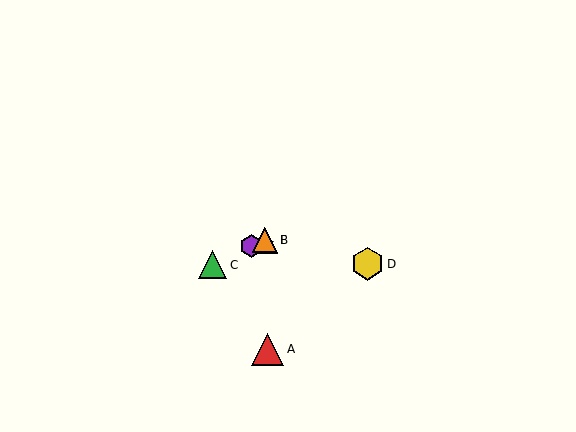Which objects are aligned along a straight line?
Objects B, C, E, F are aligned along a straight line.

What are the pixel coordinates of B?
Object B is at (264, 240).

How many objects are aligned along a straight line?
4 objects (B, C, E, F) are aligned along a straight line.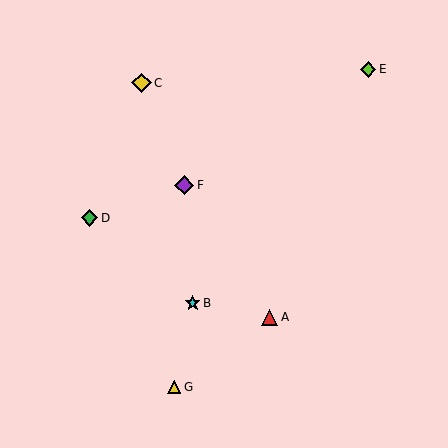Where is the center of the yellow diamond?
The center of the yellow diamond is at (141, 83).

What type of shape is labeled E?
Shape E is a lime diamond.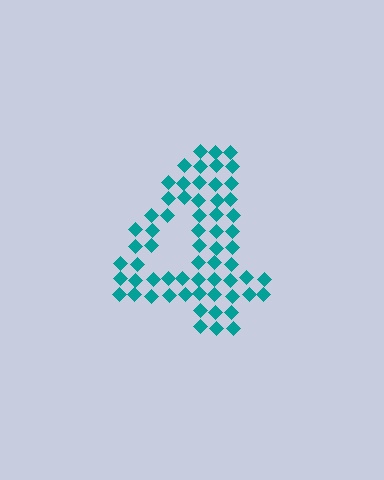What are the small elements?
The small elements are diamonds.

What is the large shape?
The large shape is the digit 4.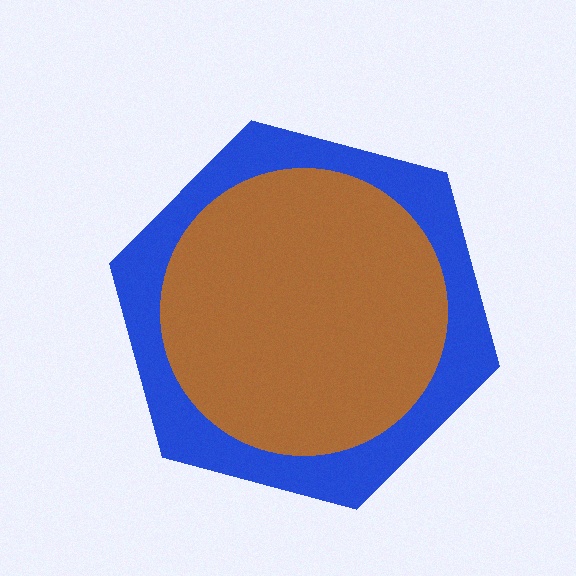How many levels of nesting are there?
2.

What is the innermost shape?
The brown circle.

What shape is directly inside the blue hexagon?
The brown circle.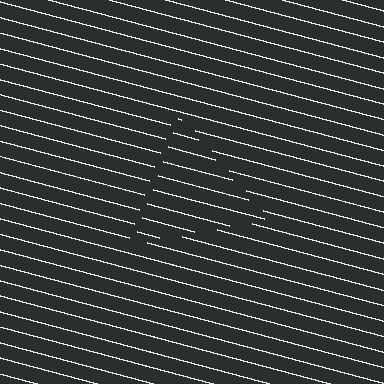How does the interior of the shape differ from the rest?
The interior of the shape contains the same grating, shifted by half a period — the contour is defined by the phase discontinuity where line-ends from the inner and outer gratings abut.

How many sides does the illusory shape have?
3 sides — the line-ends trace a triangle.